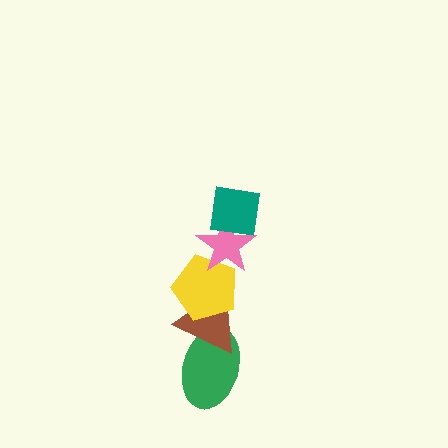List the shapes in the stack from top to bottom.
From top to bottom: the teal square, the pink star, the yellow pentagon, the brown triangle, the green ellipse.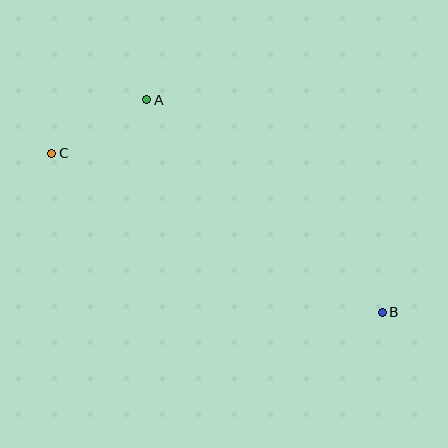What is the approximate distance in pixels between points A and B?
The distance between A and B is approximately 317 pixels.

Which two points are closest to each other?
Points A and C are closest to each other.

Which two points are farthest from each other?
Points B and C are farthest from each other.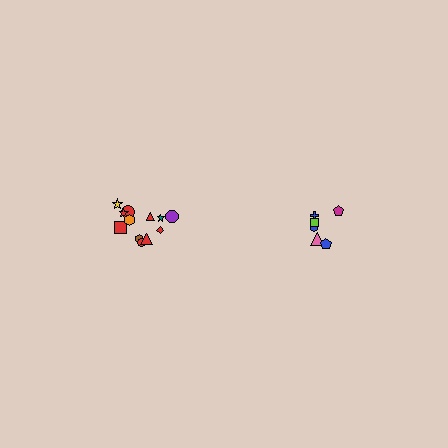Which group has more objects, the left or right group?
The left group.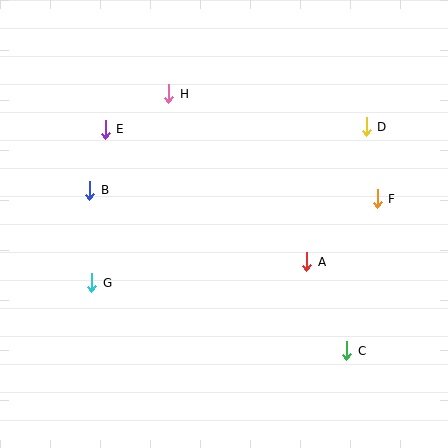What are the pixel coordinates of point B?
Point B is at (90, 190).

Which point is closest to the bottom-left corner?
Point G is closest to the bottom-left corner.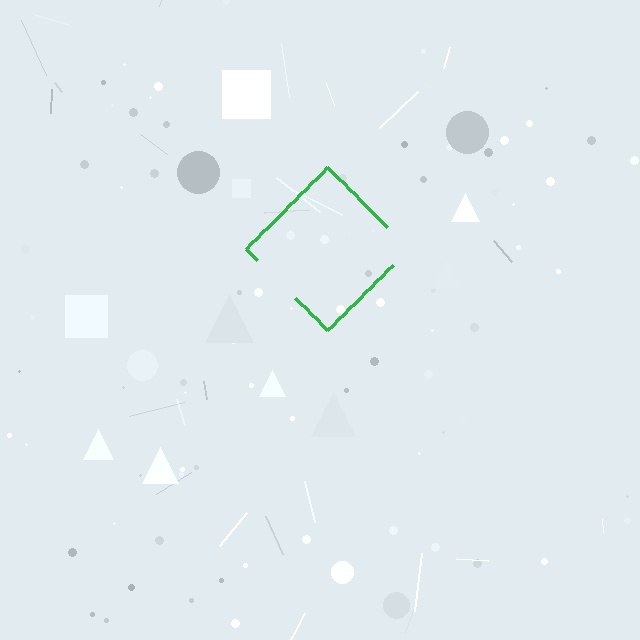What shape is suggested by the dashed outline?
The dashed outline suggests a diamond.